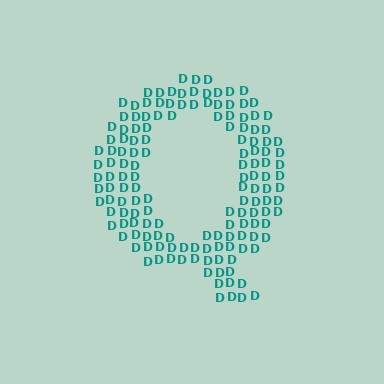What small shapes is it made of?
It is made of small letter D's.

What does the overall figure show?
The overall figure shows the letter Q.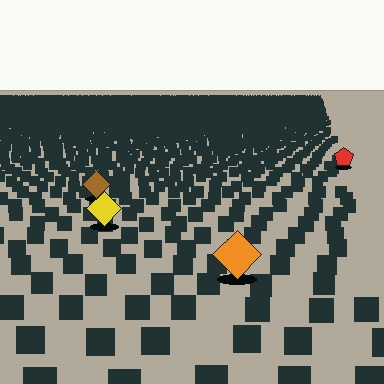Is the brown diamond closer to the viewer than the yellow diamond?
No. The yellow diamond is closer — you can tell from the texture gradient: the ground texture is coarser near it.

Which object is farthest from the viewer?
The red pentagon is farthest from the viewer. It appears smaller and the ground texture around it is denser.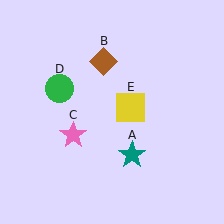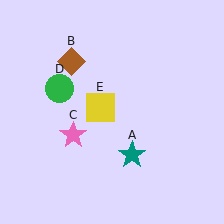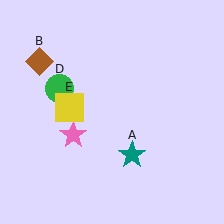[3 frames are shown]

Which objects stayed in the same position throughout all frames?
Teal star (object A) and pink star (object C) and green circle (object D) remained stationary.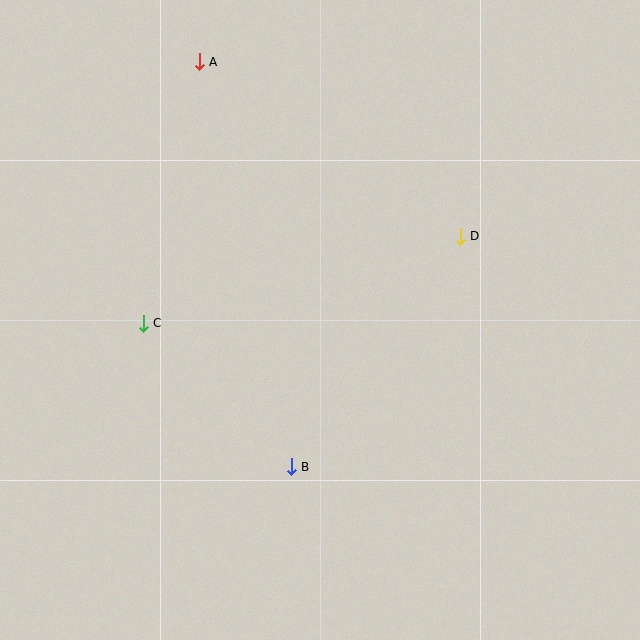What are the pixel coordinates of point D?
Point D is at (460, 236).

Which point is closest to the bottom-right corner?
Point B is closest to the bottom-right corner.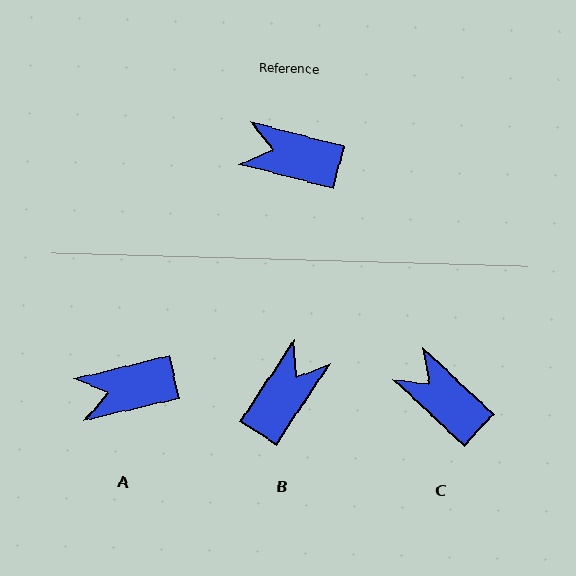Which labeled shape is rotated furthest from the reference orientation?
B, about 109 degrees away.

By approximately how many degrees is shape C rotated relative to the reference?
Approximately 28 degrees clockwise.